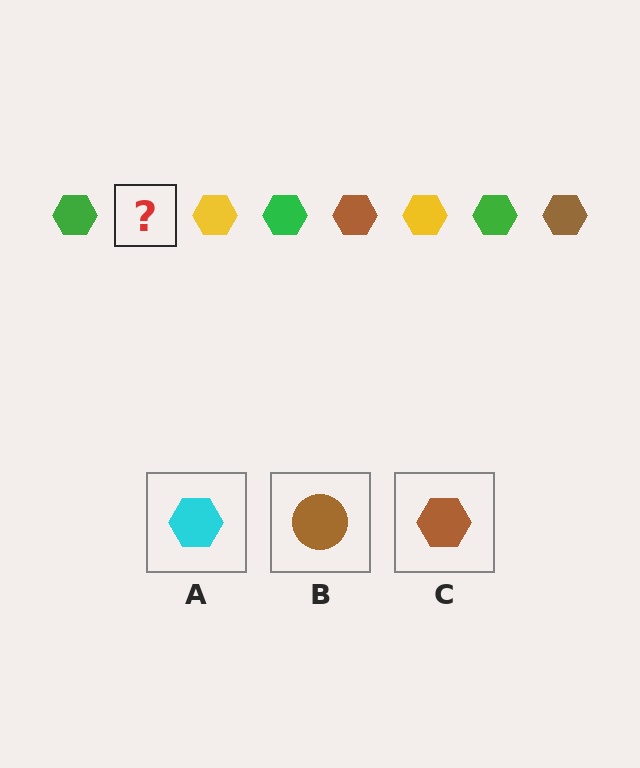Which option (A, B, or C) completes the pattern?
C.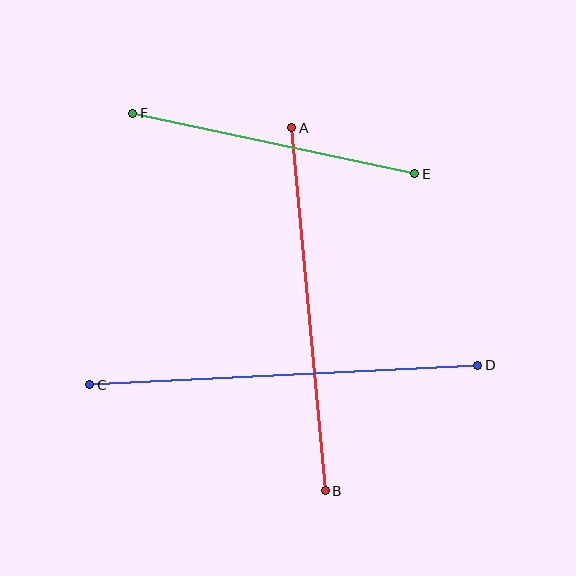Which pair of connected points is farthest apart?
Points C and D are farthest apart.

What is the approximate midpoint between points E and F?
The midpoint is at approximately (274, 143) pixels.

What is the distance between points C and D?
The distance is approximately 389 pixels.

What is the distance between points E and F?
The distance is approximately 289 pixels.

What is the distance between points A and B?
The distance is approximately 364 pixels.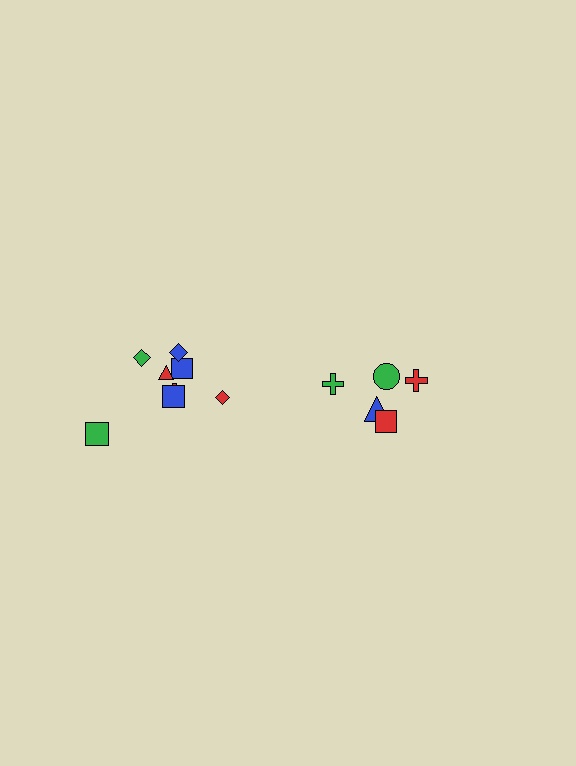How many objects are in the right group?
There are 5 objects.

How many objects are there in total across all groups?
There are 13 objects.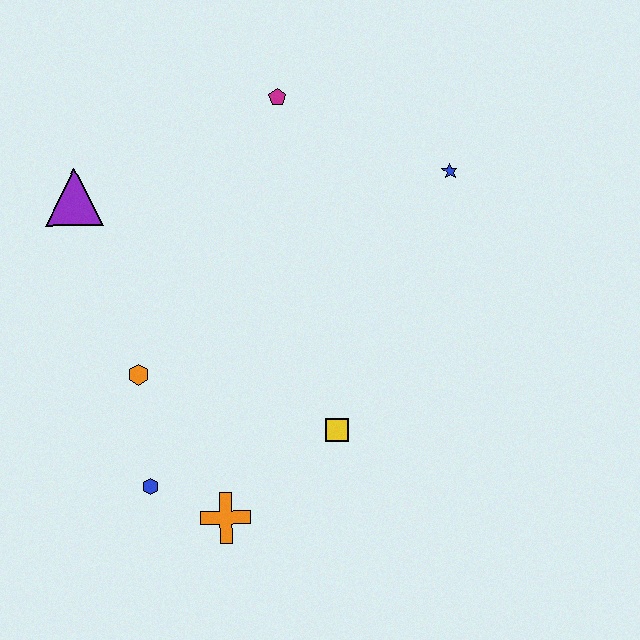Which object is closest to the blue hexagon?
The orange cross is closest to the blue hexagon.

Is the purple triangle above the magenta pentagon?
No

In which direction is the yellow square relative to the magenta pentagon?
The yellow square is below the magenta pentagon.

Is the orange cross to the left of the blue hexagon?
No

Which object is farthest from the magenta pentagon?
The orange cross is farthest from the magenta pentagon.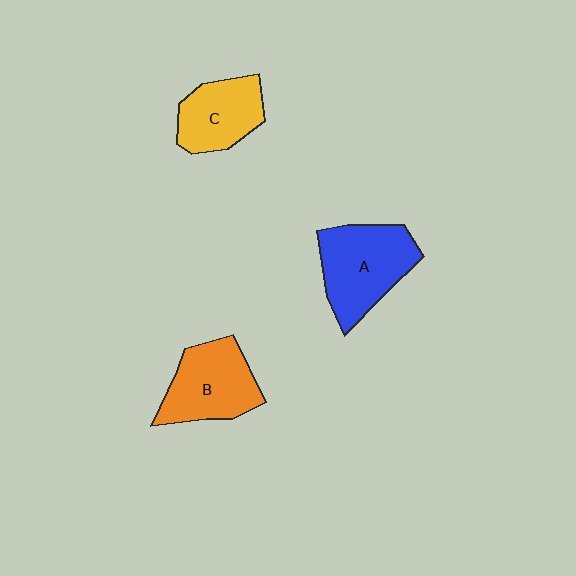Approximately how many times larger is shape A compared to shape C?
Approximately 1.4 times.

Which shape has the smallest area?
Shape C (yellow).